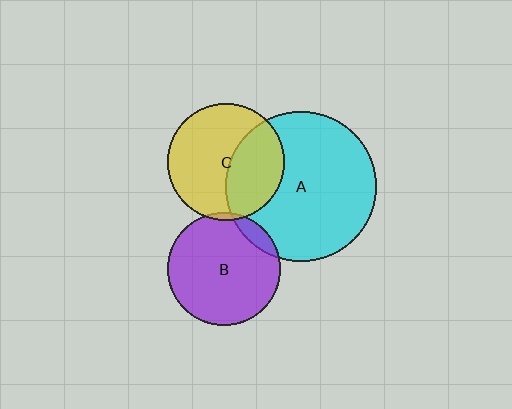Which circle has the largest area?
Circle A (cyan).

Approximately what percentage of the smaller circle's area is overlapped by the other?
Approximately 40%.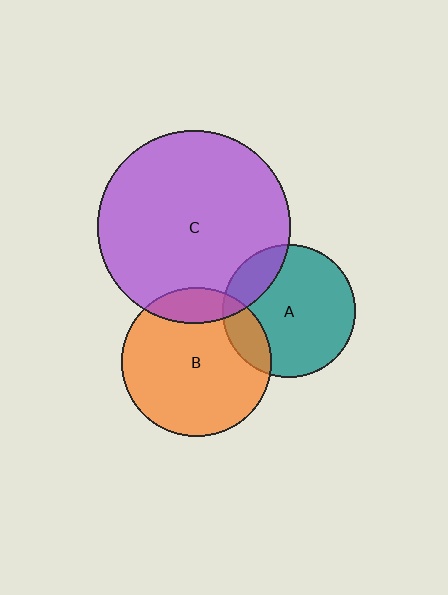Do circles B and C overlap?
Yes.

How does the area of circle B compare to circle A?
Approximately 1.3 times.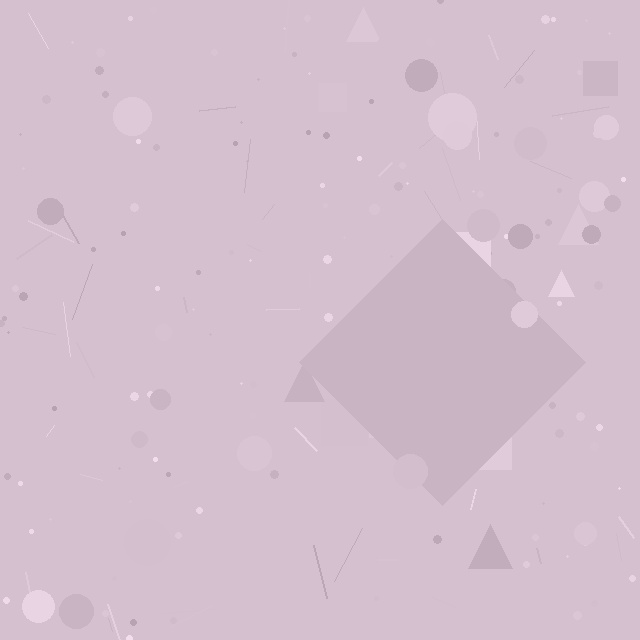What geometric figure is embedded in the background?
A diamond is embedded in the background.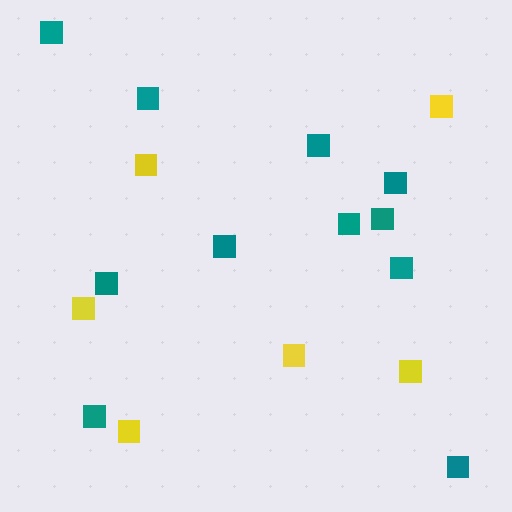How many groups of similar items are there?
There are 2 groups: one group of yellow squares (6) and one group of teal squares (11).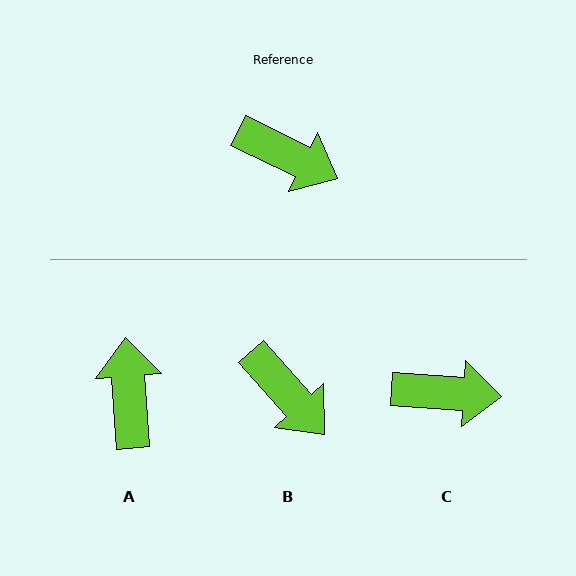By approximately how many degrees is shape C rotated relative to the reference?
Approximately 22 degrees counter-clockwise.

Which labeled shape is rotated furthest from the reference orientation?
A, about 120 degrees away.